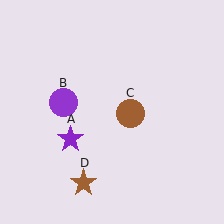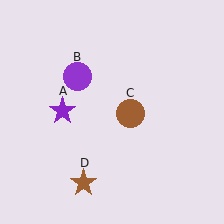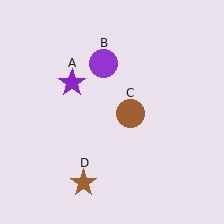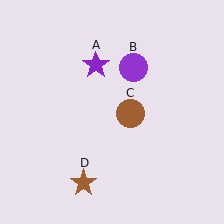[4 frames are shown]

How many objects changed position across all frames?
2 objects changed position: purple star (object A), purple circle (object B).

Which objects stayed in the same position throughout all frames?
Brown circle (object C) and brown star (object D) remained stationary.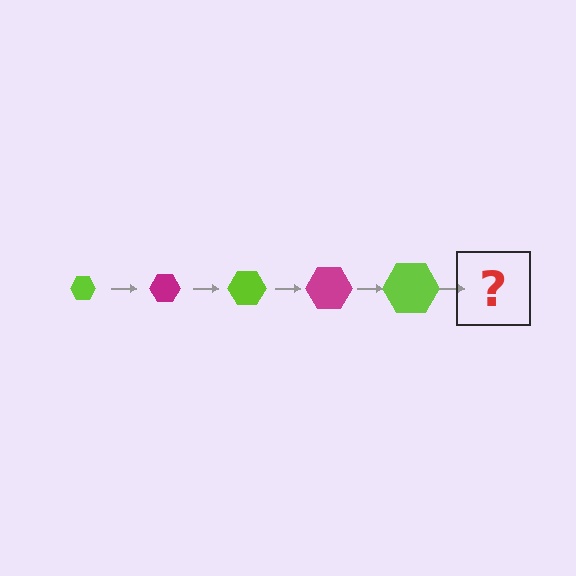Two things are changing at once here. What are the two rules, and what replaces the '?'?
The two rules are that the hexagon grows larger each step and the color cycles through lime and magenta. The '?' should be a magenta hexagon, larger than the previous one.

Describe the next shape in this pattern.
It should be a magenta hexagon, larger than the previous one.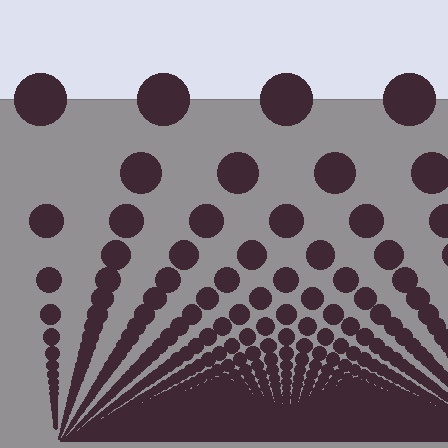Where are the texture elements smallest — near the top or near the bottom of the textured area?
Near the bottom.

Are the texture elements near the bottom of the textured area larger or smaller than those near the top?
Smaller. The gradient is inverted — elements near the bottom are smaller and denser.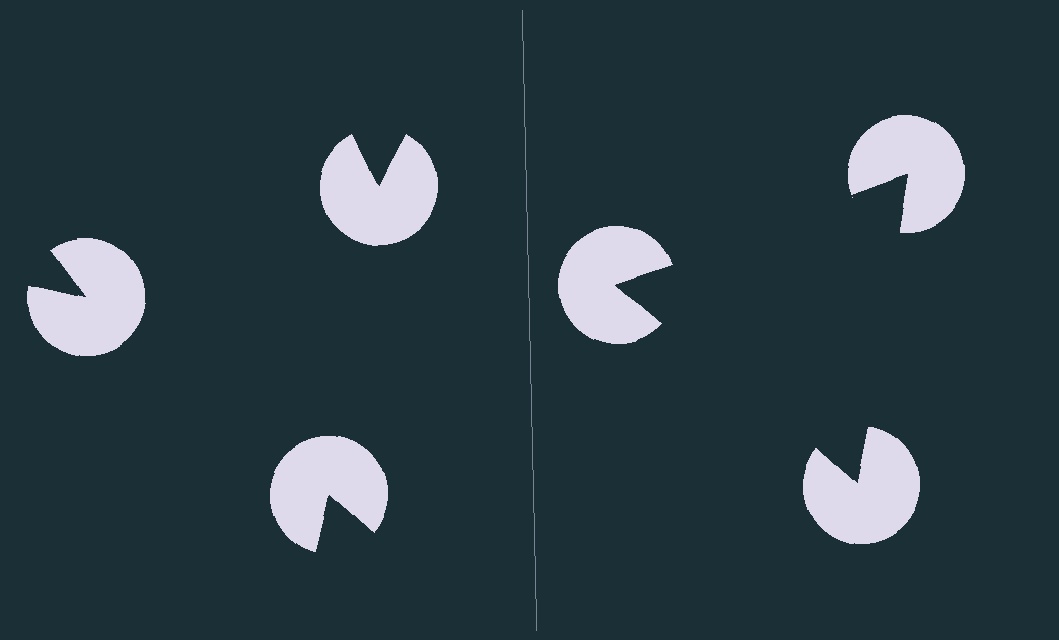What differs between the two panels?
The pac-man discs are positioned identically on both sides; only the wedge orientations differ. On the right they align to a triangle; on the left they are misaligned.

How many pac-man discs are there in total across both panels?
6 — 3 on each side.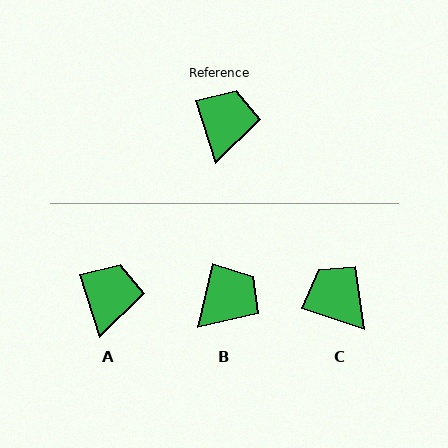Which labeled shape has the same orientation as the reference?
A.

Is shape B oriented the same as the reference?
No, it is off by about 31 degrees.